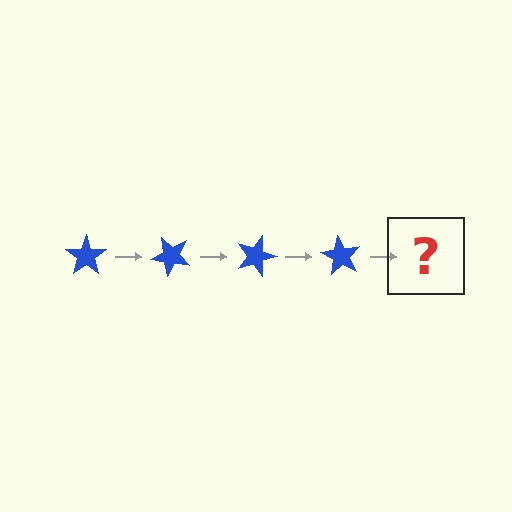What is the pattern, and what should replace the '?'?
The pattern is that the star rotates 45 degrees each step. The '?' should be a blue star rotated 180 degrees.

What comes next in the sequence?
The next element should be a blue star rotated 180 degrees.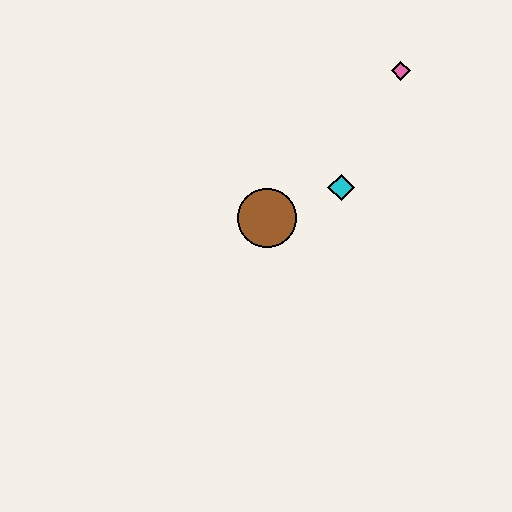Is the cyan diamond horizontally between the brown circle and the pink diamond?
Yes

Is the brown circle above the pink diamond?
No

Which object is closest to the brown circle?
The cyan diamond is closest to the brown circle.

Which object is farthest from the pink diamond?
The brown circle is farthest from the pink diamond.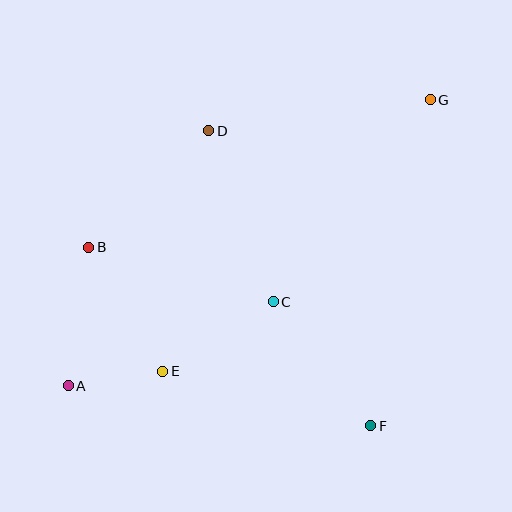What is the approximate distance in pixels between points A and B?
The distance between A and B is approximately 140 pixels.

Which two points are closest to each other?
Points A and E are closest to each other.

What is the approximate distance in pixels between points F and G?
The distance between F and G is approximately 331 pixels.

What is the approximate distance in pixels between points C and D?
The distance between C and D is approximately 183 pixels.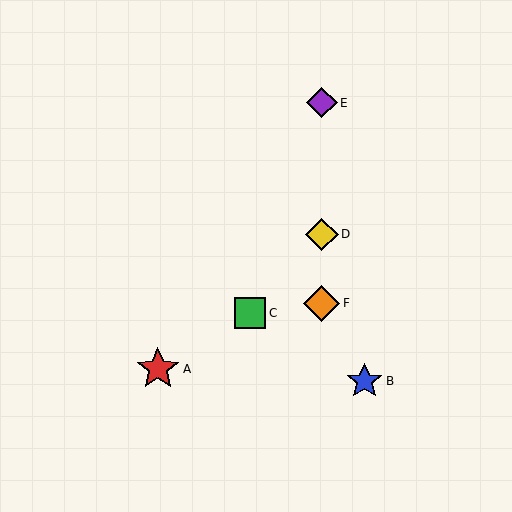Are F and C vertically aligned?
No, F is at x≈322 and C is at x≈250.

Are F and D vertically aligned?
Yes, both are at x≈322.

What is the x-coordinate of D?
Object D is at x≈322.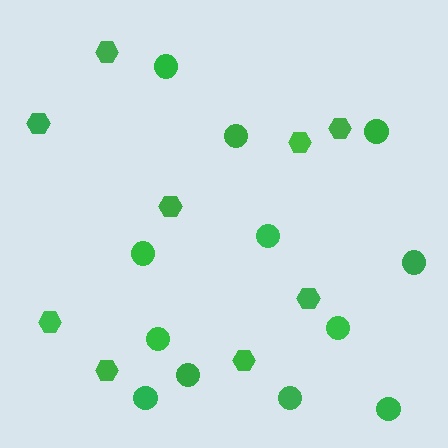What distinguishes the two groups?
There are 2 groups: one group of hexagons (9) and one group of circles (12).